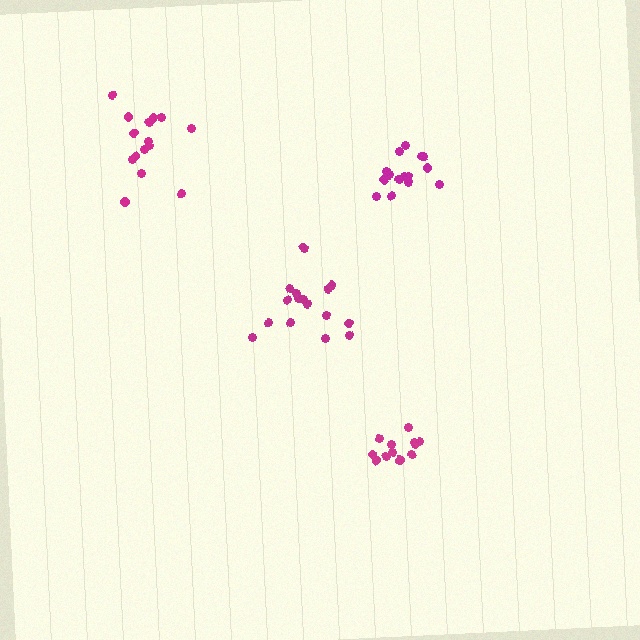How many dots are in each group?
Group 1: 12 dots, Group 2: 15 dots, Group 3: 17 dots, Group 4: 15 dots (59 total).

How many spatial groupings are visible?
There are 4 spatial groupings.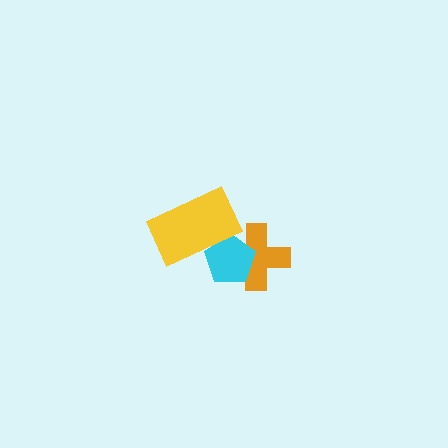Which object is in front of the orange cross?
The cyan pentagon is in front of the orange cross.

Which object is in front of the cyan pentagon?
The yellow rectangle is in front of the cyan pentagon.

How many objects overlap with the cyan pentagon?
2 objects overlap with the cyan pentagon.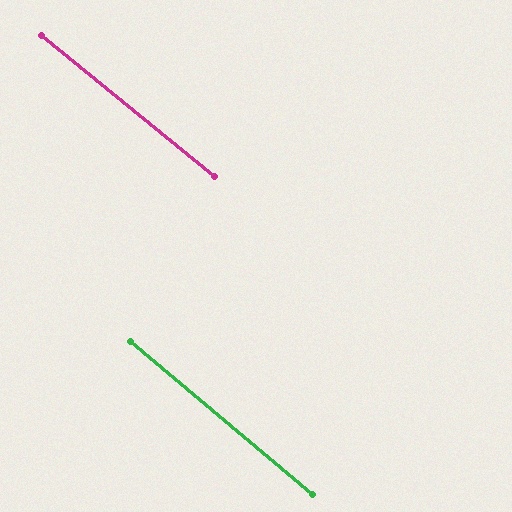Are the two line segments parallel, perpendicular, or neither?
Parallel — their directions differ by only 0.9°.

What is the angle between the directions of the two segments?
Approximately 1 degree.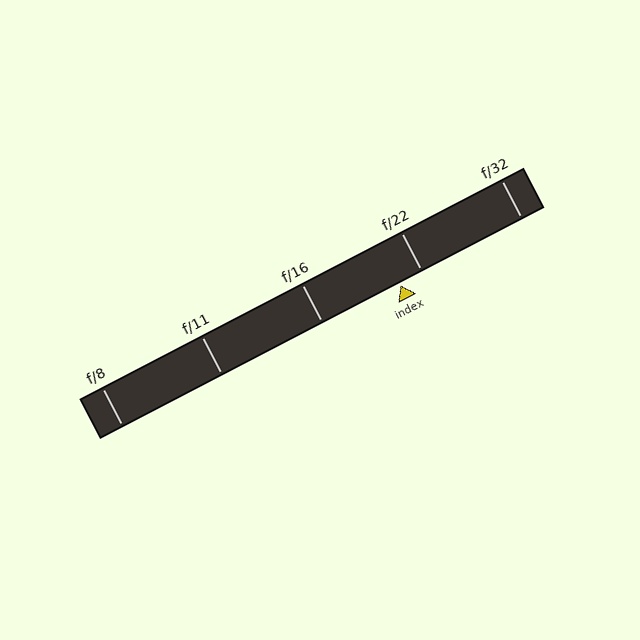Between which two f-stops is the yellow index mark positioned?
The index mark is between f/16 and f/22.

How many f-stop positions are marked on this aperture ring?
There are 5 f-stop positions marked.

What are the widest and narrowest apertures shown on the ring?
The widest aperture shown is f/8 and the narrowest is f/32.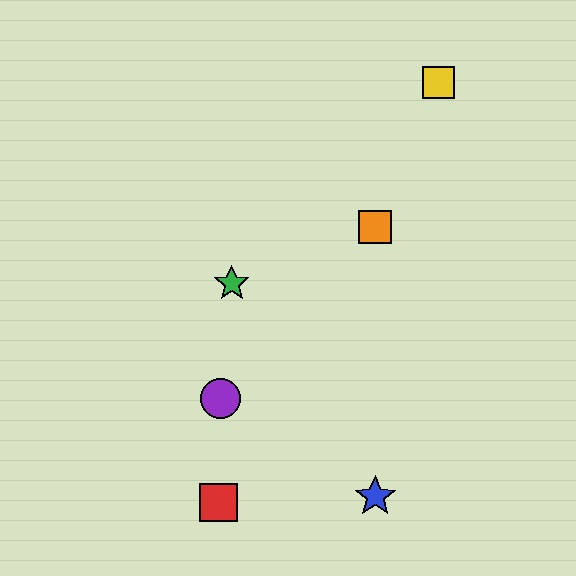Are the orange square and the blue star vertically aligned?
Yes, both are at x≈375.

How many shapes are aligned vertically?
2 shapes (the blue star, the orange square) are aligned vertically.